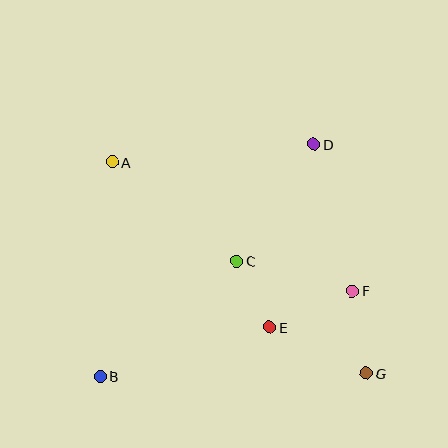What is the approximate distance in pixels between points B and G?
The distance between B and G is approximately 266 pixels.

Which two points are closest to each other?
Points C and E are closest to each other.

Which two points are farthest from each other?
Points A and G are farthest from each other.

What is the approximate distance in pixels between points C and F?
The distance between C and F is approximately 119 pixels.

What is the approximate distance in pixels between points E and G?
The distance between E and G is approximately 107 pixels.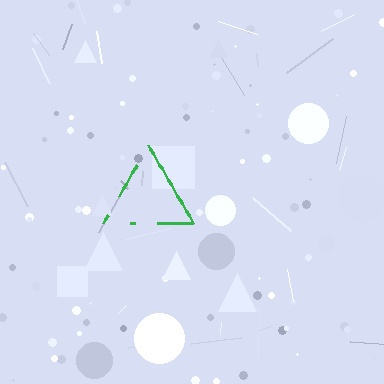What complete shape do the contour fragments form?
The contour fragments form a triangle.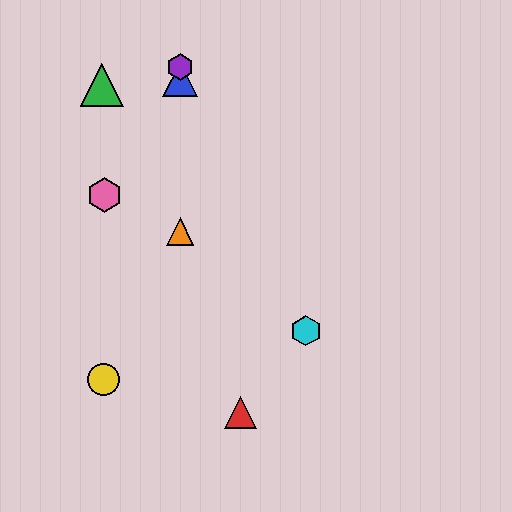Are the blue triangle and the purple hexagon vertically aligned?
Yes, both are at x≈180.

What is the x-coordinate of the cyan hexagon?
The cyan hexagon is at x≈306.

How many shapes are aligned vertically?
3 shapes (the blue triangle, the purple hexagon, the orange triangle) are aligned vertically.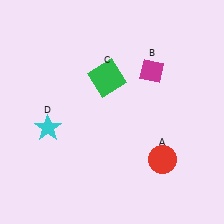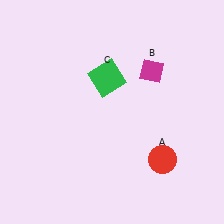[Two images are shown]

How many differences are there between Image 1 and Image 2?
There is 1 difference between the two images.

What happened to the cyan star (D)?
The cyan star (D) was removed in Image 2. It was in the bottom-left area of Image 1.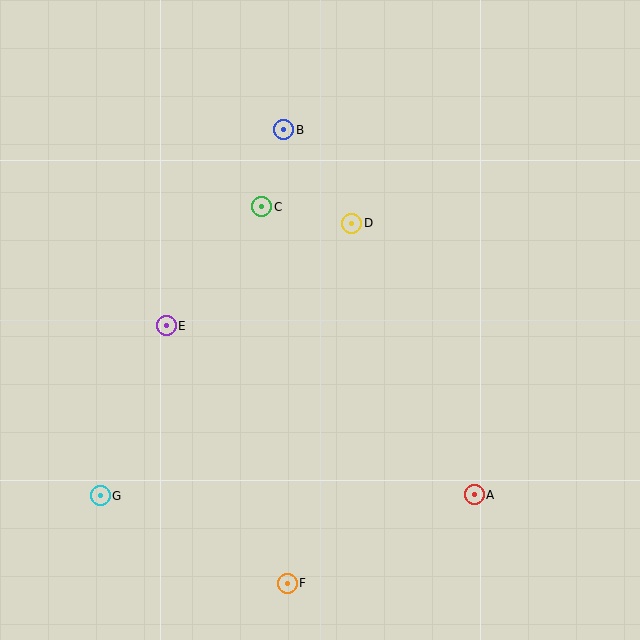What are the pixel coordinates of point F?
Point F is at (287, 583).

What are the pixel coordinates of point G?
Point G is at (100, 496).